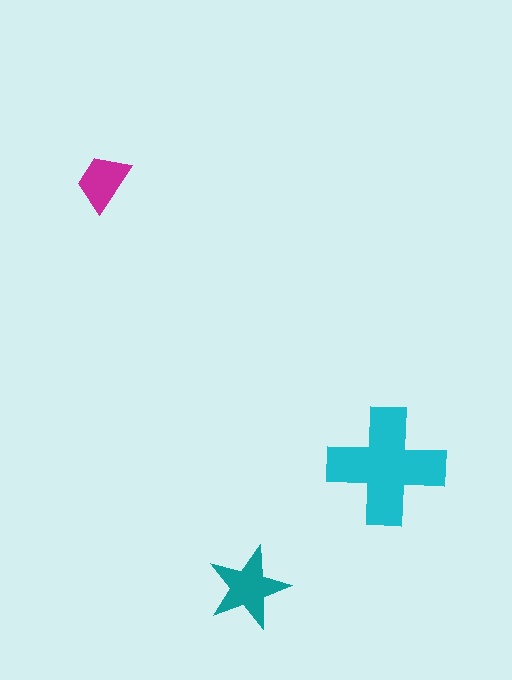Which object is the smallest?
The magenta trapezoid.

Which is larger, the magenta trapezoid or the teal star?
The teal star.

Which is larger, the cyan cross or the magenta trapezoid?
The cyan cross.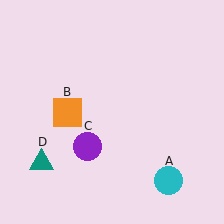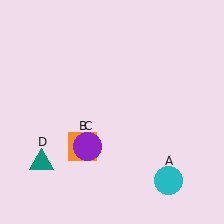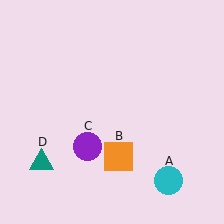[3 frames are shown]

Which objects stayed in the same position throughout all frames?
Cyan circle (object A) and purple circle (object C) and teal triangle (object D) remained stationary.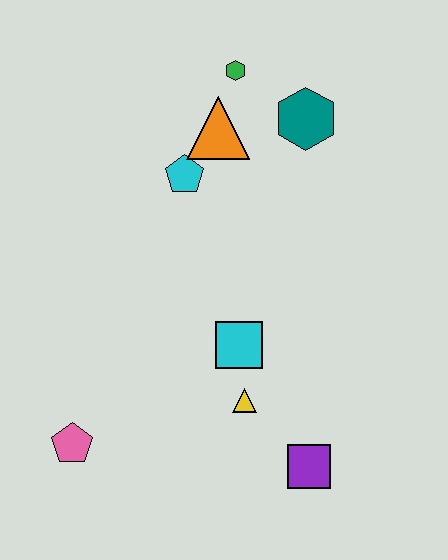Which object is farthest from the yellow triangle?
The green hexagon is farthest from the yellow triangle.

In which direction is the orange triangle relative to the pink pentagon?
The orange triangle is above the pink pentagon.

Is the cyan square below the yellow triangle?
No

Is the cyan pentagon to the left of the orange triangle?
Yes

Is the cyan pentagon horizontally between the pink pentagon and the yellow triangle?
Yes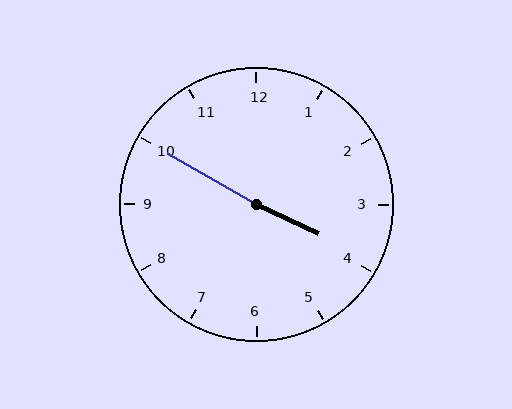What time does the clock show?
3:50.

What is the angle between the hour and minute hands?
Approximately 175 degrees.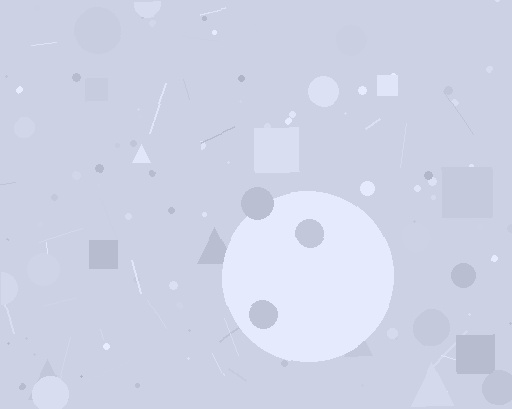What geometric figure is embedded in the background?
A circle is embedded in the background.